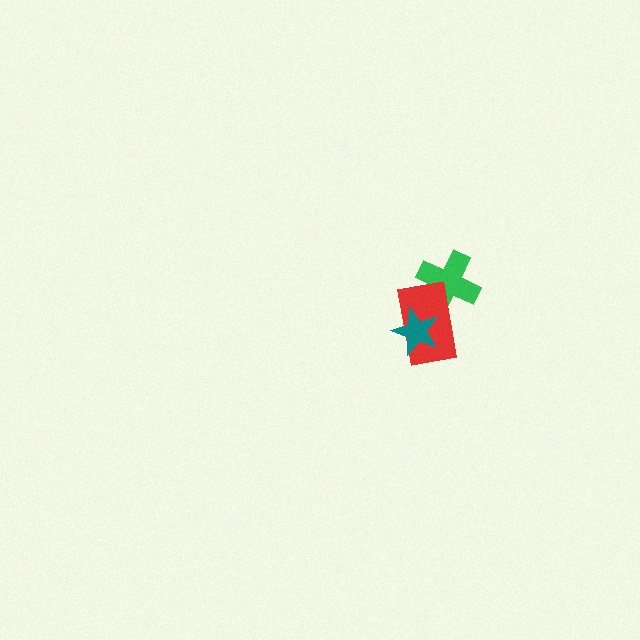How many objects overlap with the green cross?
1 object overlaps with the green cross.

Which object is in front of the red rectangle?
The teal star is in front of the red rectangle.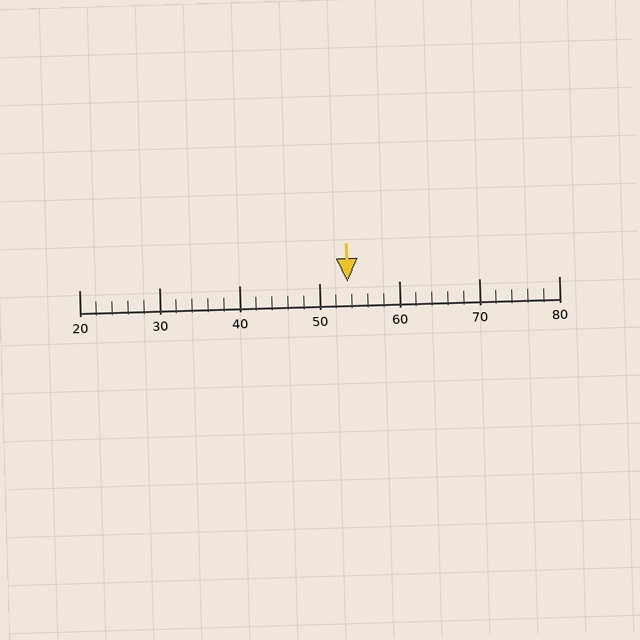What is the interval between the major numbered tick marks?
The major tick marks are spaced 10 units apart.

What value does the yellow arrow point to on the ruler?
The yellow arrow points to approximately 54.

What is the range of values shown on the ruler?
The ruler shows values from 20 to 80.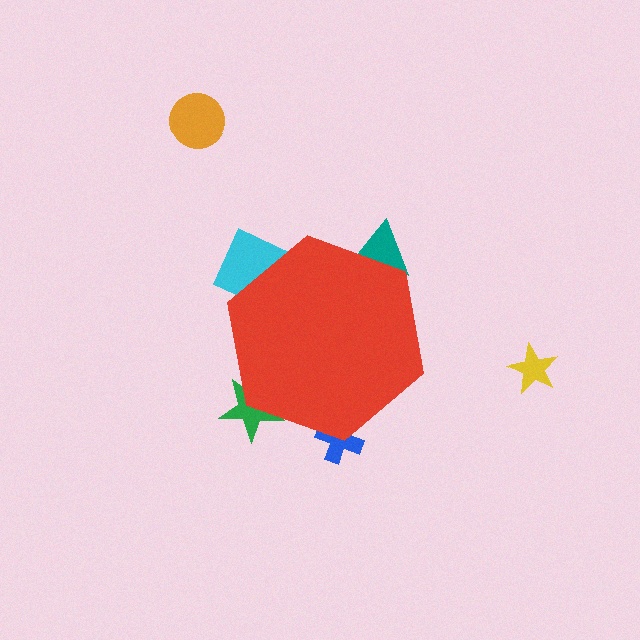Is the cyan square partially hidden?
Yes, the cyan square is partially hidden behind the red hexagon.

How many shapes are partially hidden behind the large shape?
4 shapes are partially hidden.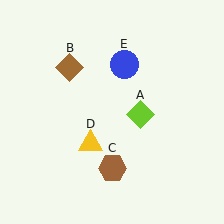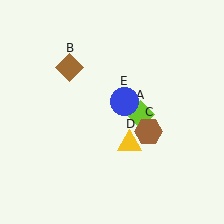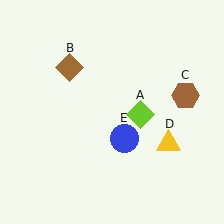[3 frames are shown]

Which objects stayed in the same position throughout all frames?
Lime diamond (object A) and brown diamond (object B) remained stationary.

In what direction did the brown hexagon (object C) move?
The brown hexagon (object C) moved up and to the right.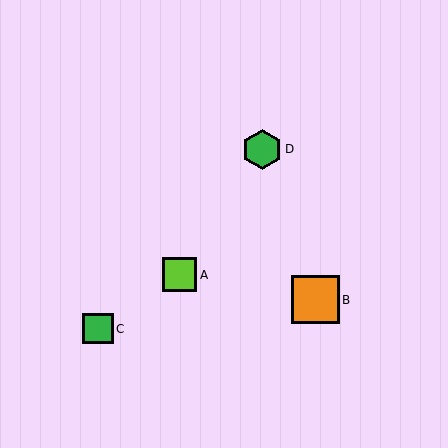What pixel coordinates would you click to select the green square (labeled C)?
Click at (98, 329) to select the green square C.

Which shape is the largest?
The orange square (labeled B) is the largest.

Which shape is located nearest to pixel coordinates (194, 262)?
The lime square (labeled A) at (180, 275) is nearest to that location.